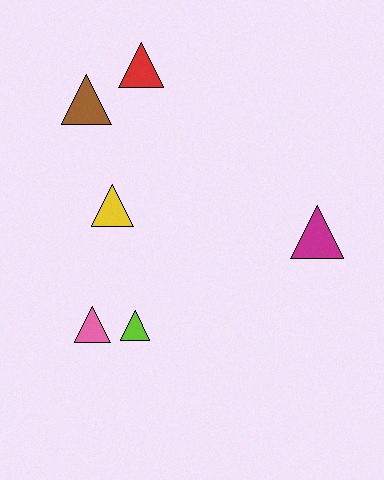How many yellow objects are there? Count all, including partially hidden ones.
There is 1 yellow object.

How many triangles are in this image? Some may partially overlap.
There are 6 triangles.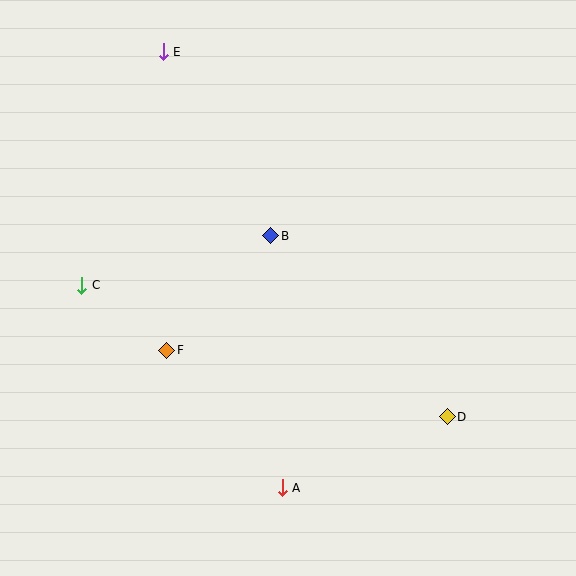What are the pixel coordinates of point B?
Point B is at (271, 236).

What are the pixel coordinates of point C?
Point C is at (82, 285).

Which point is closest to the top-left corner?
Point E is closest to the top-left corner.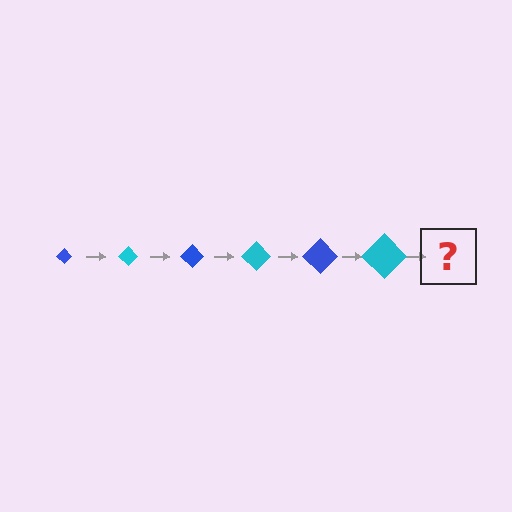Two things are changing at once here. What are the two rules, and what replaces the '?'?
The two rules are that the diamond grows larger each step and the color cycles through blue and cyan. The '?' should be a blue diamond, larger than the previous one.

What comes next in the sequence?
The next element should be a blue diamond, larger than the previous one.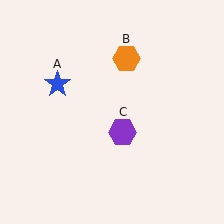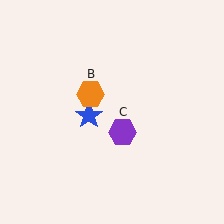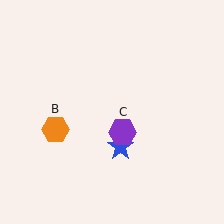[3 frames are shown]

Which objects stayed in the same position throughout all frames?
Purple hexagon (object C) remained stationary.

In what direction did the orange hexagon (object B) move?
The orange hexagon (object B) moved down and to the left.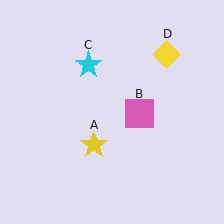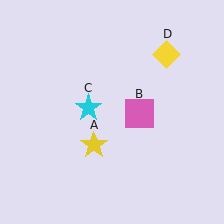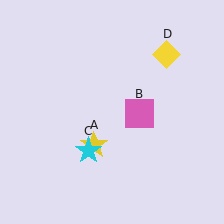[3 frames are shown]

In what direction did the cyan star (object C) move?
The cyan star (object C) moved down.